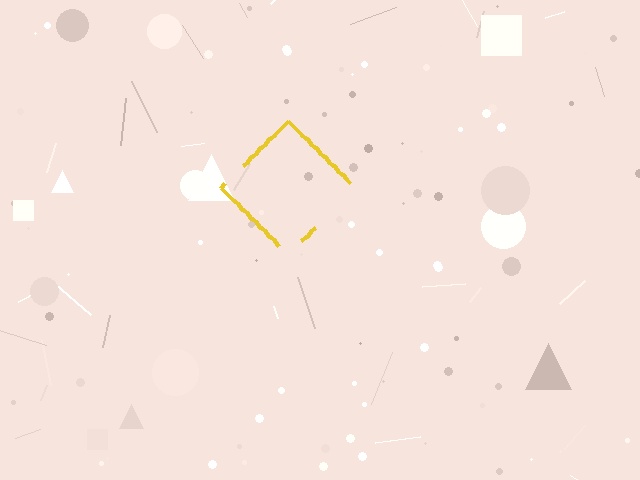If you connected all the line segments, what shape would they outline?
They would outline a diamond.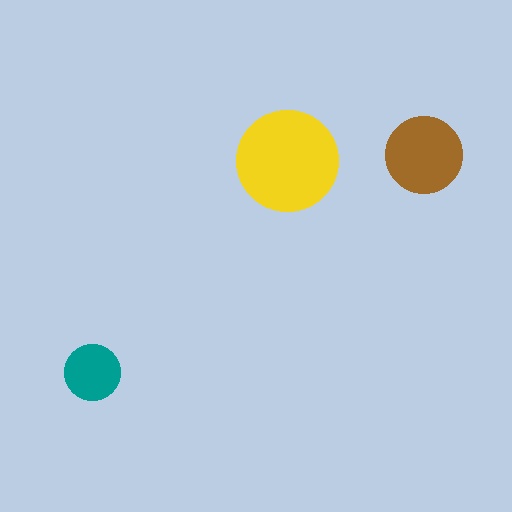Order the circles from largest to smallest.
the yellow one, the brown one, the teal one.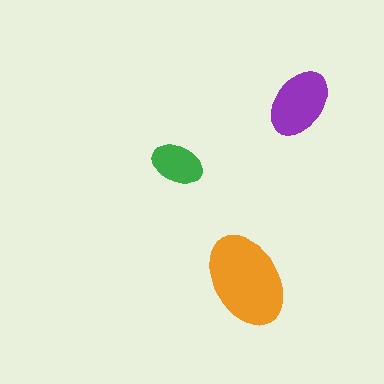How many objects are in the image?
There are 3 objects in the image.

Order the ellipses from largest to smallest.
the orange one, the purple one, the green one.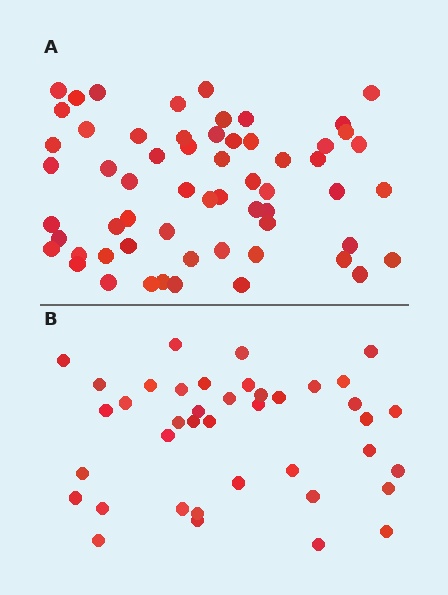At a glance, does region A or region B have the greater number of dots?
Region A (the top region) has more dots.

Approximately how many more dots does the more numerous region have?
Region A has approximately 20 more dots than region B.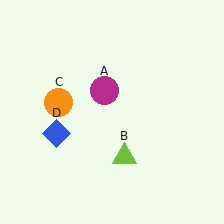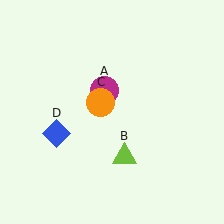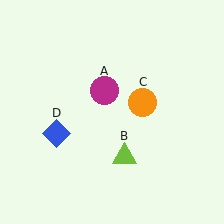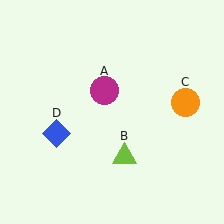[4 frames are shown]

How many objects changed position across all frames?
1 object changed position: orange circle (object C).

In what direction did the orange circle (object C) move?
The orange circle (object C) moved right.